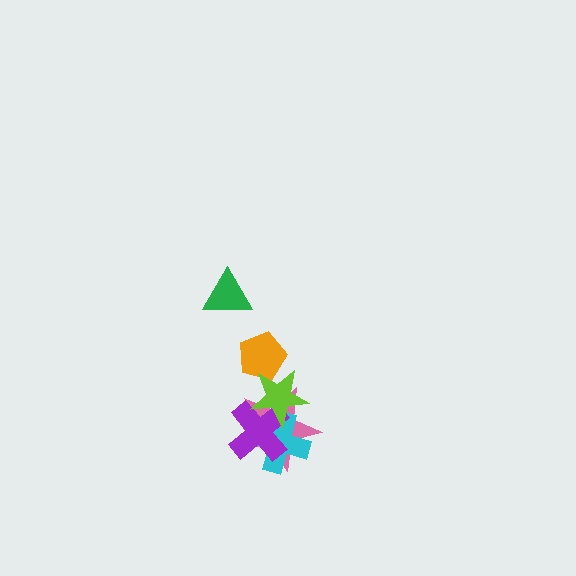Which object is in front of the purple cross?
The lime star is in front of the purple cross.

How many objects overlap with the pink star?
3 objects overlap with the pink star.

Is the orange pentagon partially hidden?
Yes, it is partially covered by another shape.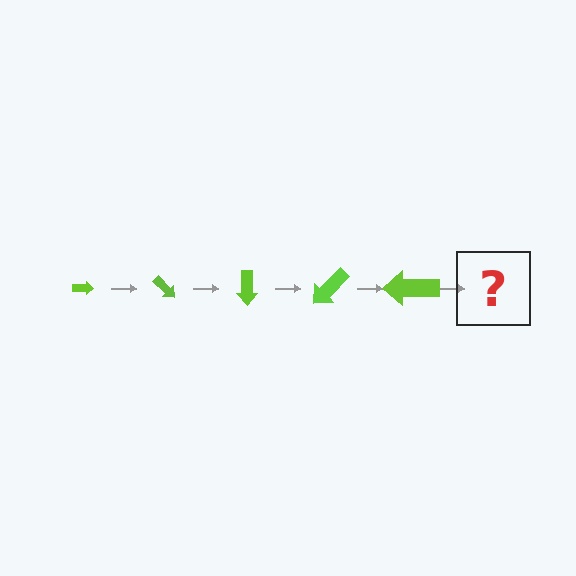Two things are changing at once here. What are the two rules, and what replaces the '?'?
The two rules are that the arrow grows larger each step and it rotates 45 degrees each step. The '?' should be an arrow, larger than the previous one and rotated 225 degrees from the start.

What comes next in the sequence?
The next element should be an arrow, larger than the previous one and rotated 225 degrees from the start.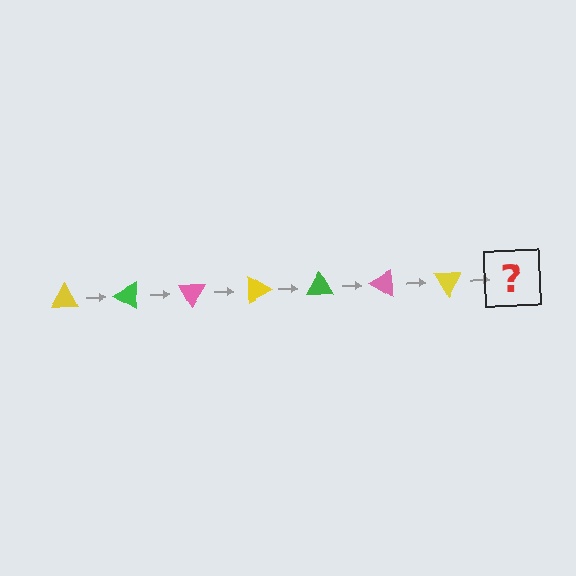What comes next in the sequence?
The next element should be a green triangle, rotated 210 degrees from the start.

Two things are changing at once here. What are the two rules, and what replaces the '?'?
The two rules are that it rotates 30 degrees each step and the color cycles through yellow, green, and pink. The '?' should be a green triangle, rotated 210 degrees from the start.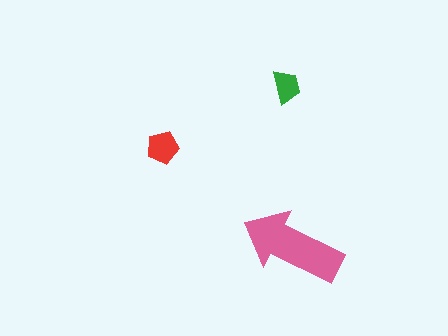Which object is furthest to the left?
The red pentagon is leftmost.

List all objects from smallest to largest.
The green trapezoid, the red pentagon, the pink arrow.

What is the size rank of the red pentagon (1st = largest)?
2nd.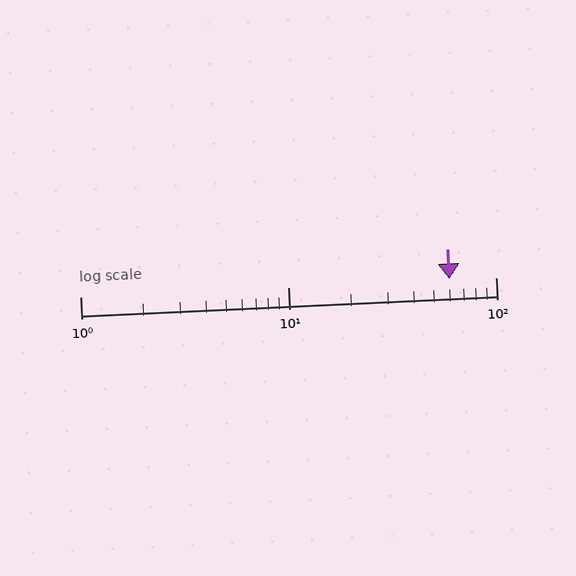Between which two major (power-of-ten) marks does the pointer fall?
The pointer is between 10 and 100.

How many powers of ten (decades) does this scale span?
The scale spans 2 decades, from 1 to 100.